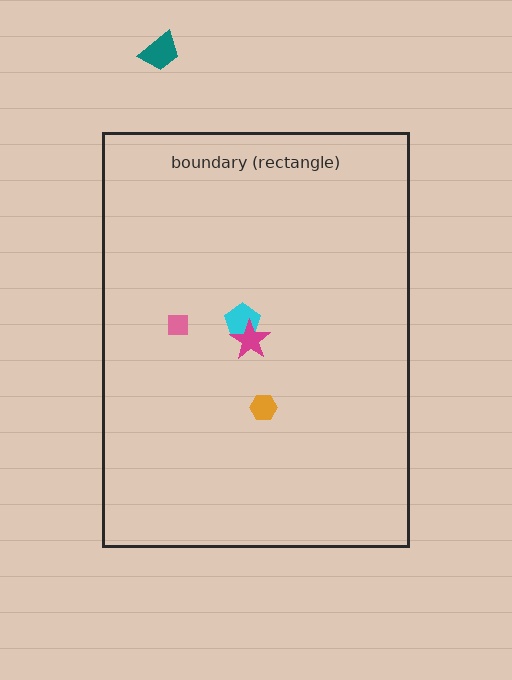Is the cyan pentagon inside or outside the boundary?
Inside.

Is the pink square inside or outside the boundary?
Inside.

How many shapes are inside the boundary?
4 inside, 1 outside.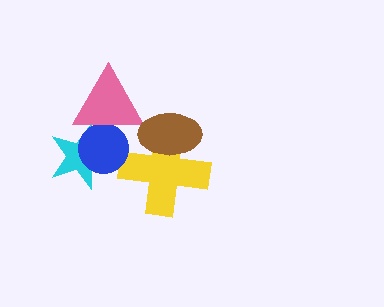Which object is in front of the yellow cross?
The brown ellipse is in front of the yellow cross.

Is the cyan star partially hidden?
Yes, it is partially covered by another shape.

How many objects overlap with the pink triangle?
2 objects overlap with the pink triangle.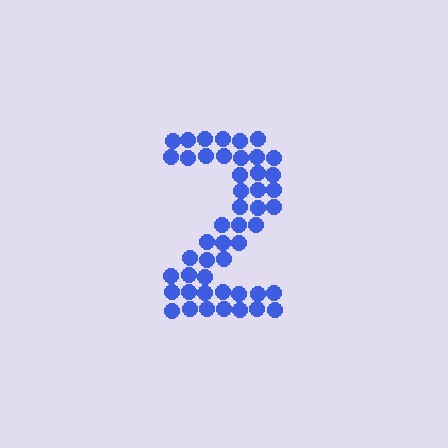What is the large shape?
The large shape is the digit 2.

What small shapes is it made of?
It is made of small circles.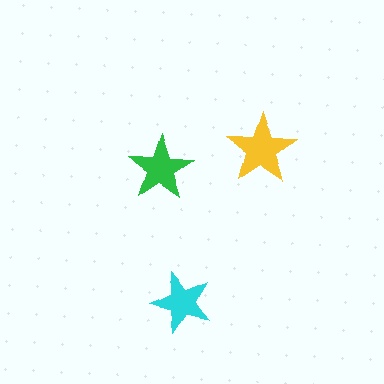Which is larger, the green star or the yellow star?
The yellow one.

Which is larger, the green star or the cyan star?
The green one.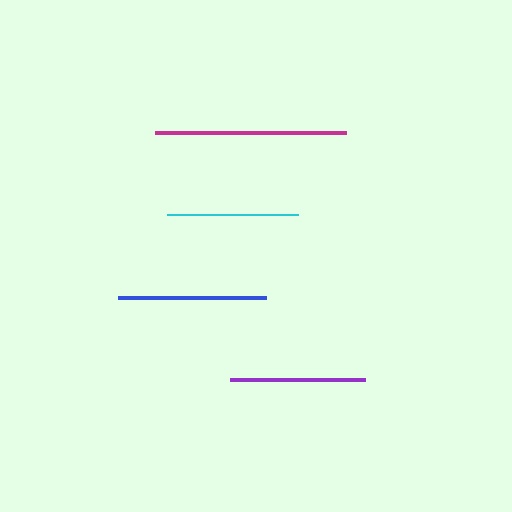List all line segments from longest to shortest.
From longest to shortest: magenta, blue, purple, cyan.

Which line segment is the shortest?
The cyan line is the shortest at approximately 131 pixels.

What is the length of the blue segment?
The blue segment is approximately 147 pixels long.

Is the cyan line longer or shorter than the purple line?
The purple line is longer than the cyan line.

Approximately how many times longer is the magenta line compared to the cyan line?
The magenta line is approximately 1.5 times the length of the cyan line.